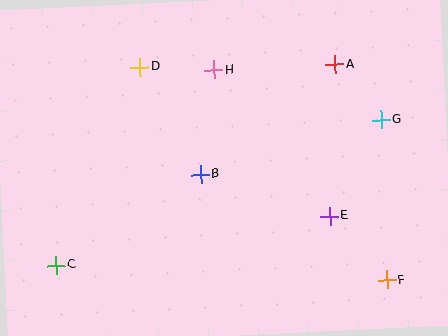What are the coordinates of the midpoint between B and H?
The midpoint between B and H is at (207, 122).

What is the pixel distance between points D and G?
The distance between D and G is 247 pixels.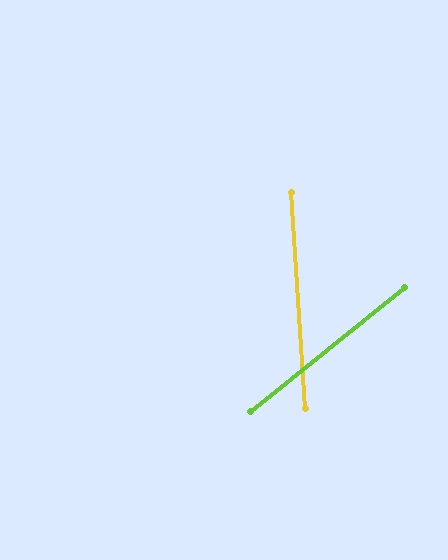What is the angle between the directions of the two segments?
Approximately 55 degrees.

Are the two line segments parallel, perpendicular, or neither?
Neither parallel nor perpendicular — they differ by about 55°.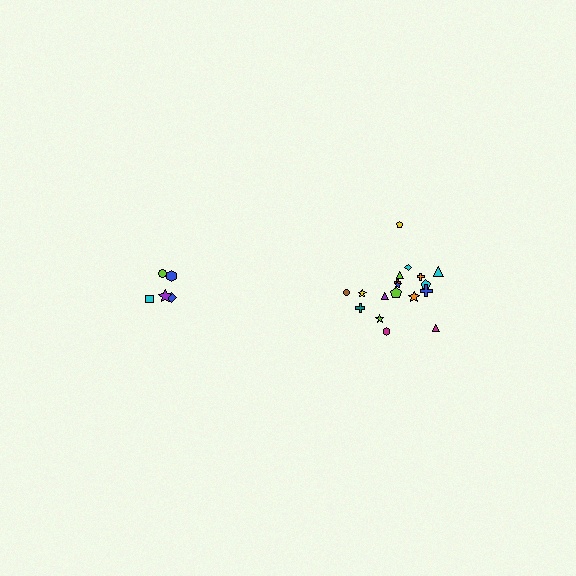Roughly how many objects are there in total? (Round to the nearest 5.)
Roughly 25 objects in total.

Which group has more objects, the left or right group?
The right group.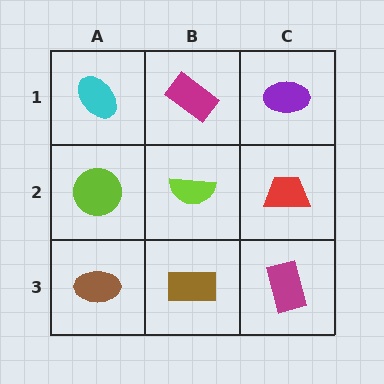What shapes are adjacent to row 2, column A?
A cyan ellipse (row 1, column A), a brown ellipse (row 3, column A), a lime semicircle (row 2, column B).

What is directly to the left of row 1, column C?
A magenta rectangle.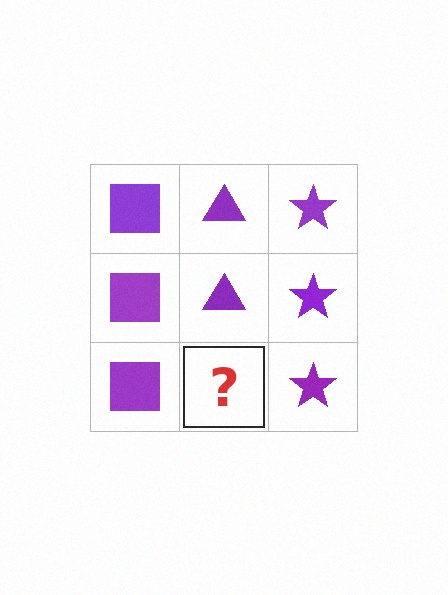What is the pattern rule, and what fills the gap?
The rule is that each column has a consistent shape. The gap should be filled with a purple triangle.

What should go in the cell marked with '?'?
The missing cell should contain a purple triangle.